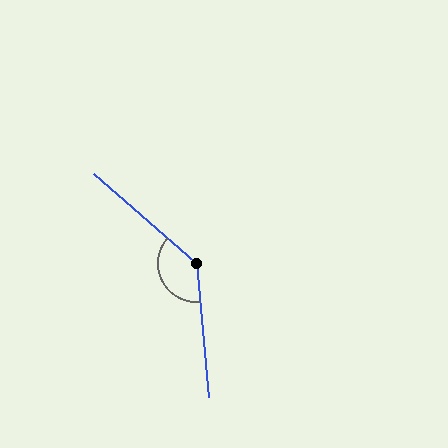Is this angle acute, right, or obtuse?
It is obtuse.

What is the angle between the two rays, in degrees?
Approximately 136 degrees.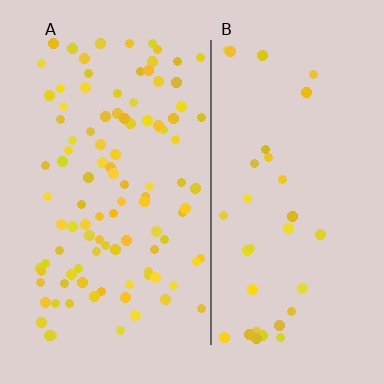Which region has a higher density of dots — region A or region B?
A (the left).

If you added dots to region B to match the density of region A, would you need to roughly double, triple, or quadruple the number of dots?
Approximately triple.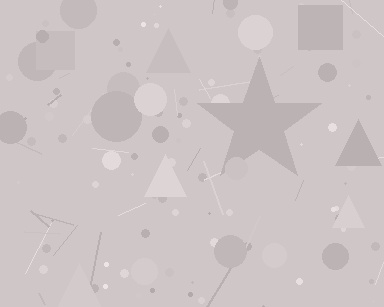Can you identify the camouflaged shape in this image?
The camouflaged shape is a star.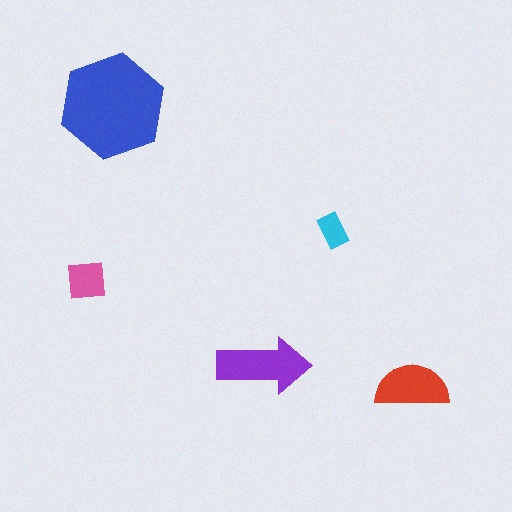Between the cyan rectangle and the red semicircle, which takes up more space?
The red semicircle.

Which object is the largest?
The blue hexagon.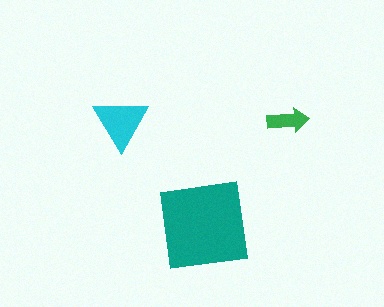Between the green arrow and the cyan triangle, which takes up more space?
The cyan triangle.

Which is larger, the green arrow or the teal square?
The teal square.